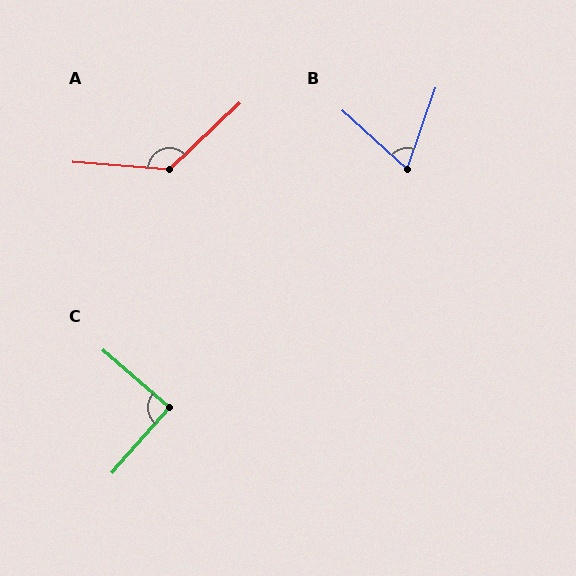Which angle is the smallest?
B, at approximately 67 degrees.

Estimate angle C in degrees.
Approximately 89 degrees.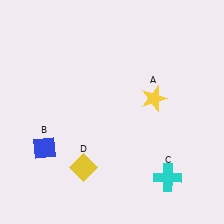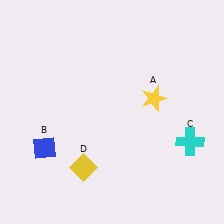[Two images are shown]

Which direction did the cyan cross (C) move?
The cyan cross (C) moved up.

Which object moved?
The cyan cross (C) moved up.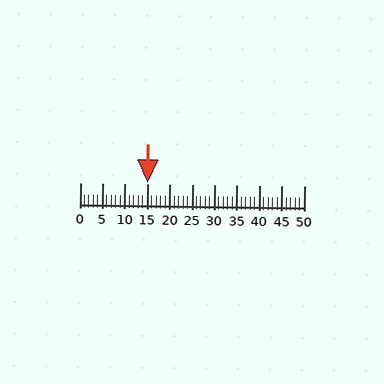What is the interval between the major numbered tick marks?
The major tick marks are spaced 5 units apart.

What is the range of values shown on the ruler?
The ruler shows values from 0 to 50.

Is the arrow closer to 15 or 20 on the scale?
The arrow is closer to 15.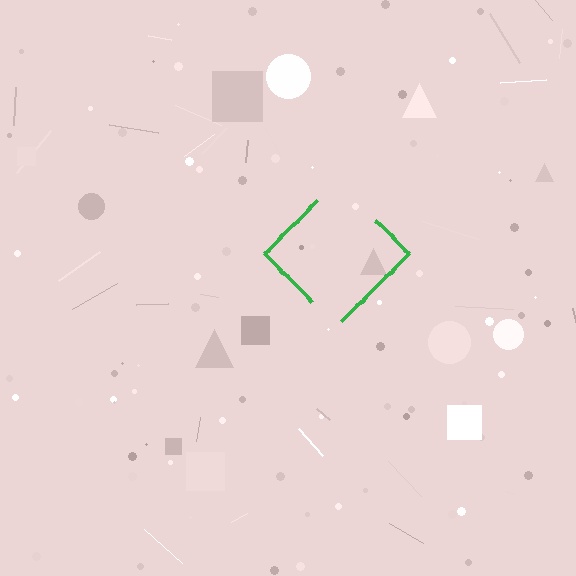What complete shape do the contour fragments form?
The contour fragments form a diamond.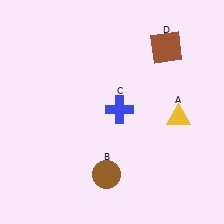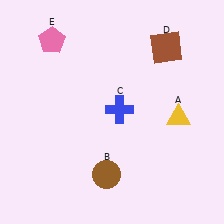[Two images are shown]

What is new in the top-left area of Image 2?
A pink pentagon (E) was added in the top-left area of Image 2.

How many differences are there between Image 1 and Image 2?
There is 1 difference between the two images.